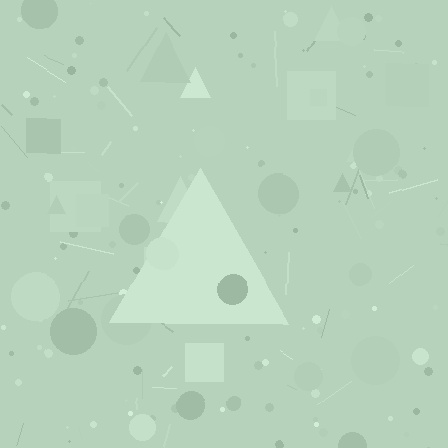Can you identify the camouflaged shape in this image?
The camouflaged shape is a triangle.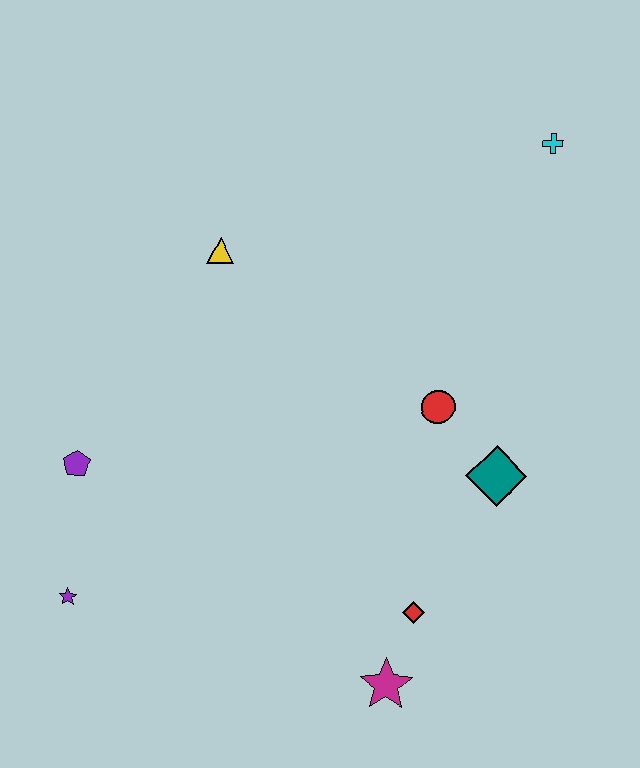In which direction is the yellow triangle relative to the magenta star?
The yellow triangle is above the magenta star.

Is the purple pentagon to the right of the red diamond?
No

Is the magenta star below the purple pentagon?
Yes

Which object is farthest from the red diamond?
The cyan cross is farthest from the red diamond.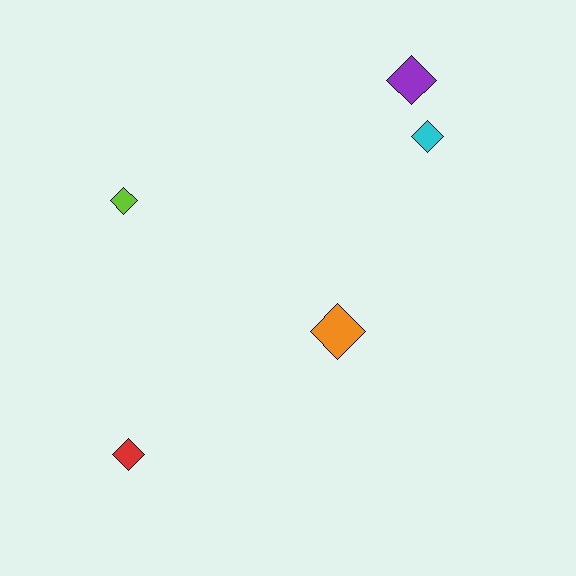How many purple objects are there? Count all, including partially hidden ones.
There is 1 purple object.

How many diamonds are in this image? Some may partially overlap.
There are 5 diamonds.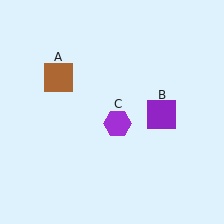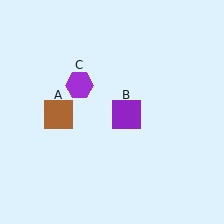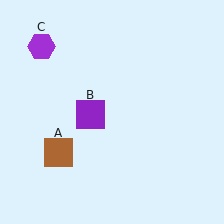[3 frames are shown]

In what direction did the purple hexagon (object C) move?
The purple hexagon (object C) moved up and to the left.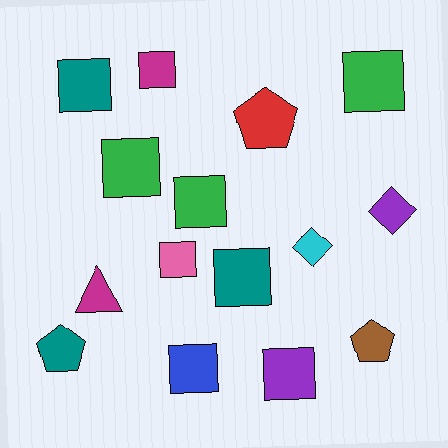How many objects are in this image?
There are 15 objects.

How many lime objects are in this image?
There are no lime objects.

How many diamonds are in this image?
There are 2 diamonds.